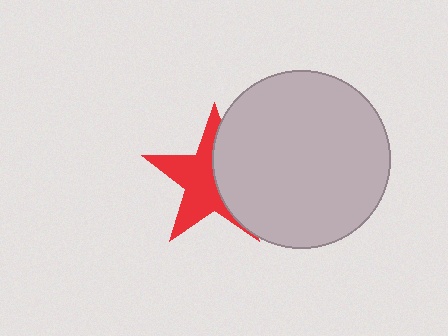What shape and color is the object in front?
The object in front is a light gray circle.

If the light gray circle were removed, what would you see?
You would see the complete red star.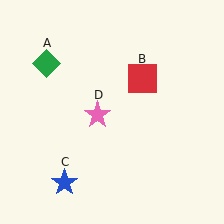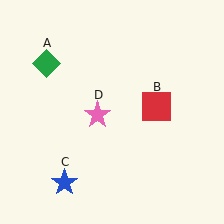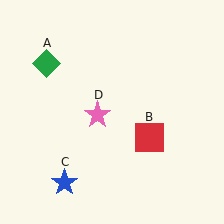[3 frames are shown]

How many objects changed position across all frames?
1 object changed position: red square (object B).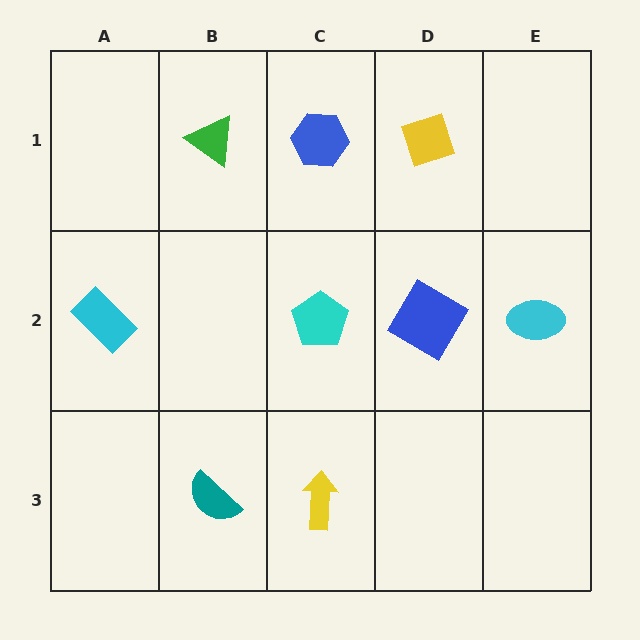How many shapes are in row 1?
3 shapes.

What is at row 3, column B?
A teal semicircle.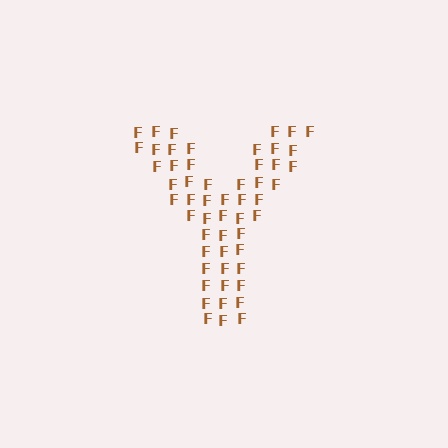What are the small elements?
The small elements are letter F's.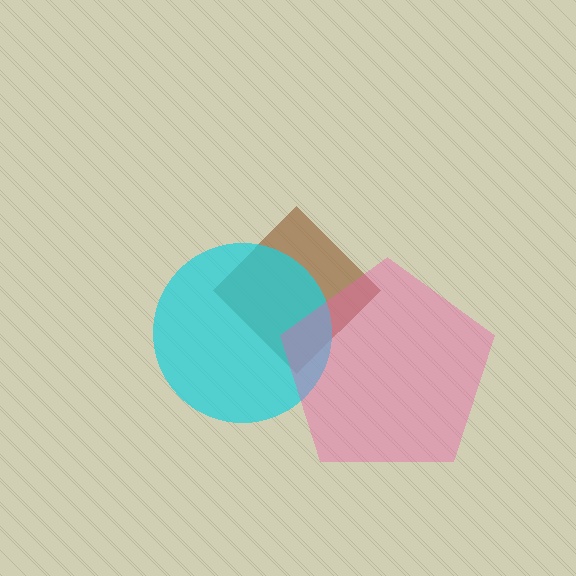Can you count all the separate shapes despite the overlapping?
Yes, there are 3 separate shapes.